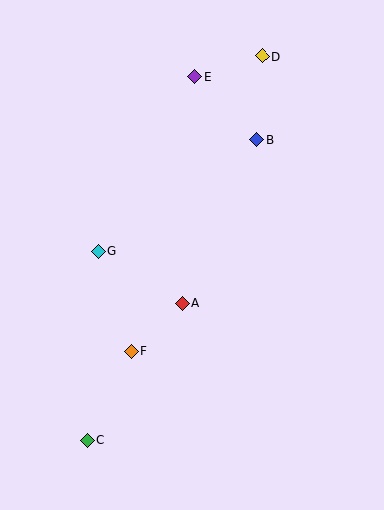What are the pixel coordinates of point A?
Point A is at (182, 303).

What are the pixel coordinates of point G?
Point G is at (98, 252).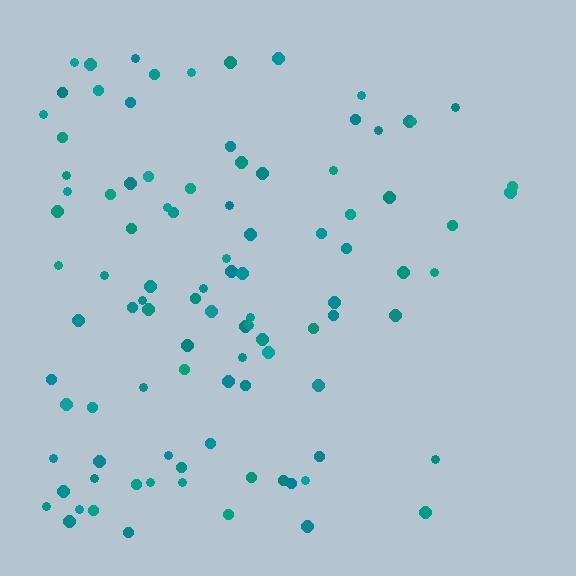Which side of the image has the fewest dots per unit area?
The right.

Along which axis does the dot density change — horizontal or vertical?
Horizontal.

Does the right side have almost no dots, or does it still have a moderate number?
Still a moderate number, just noticeably fewer than the left.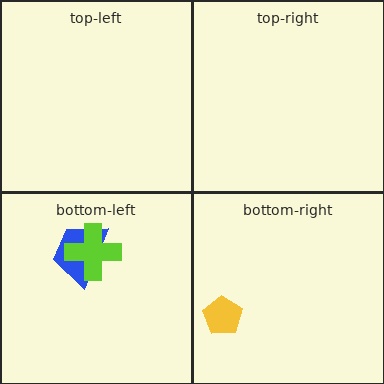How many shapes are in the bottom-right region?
1.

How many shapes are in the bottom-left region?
2.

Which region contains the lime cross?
The bottom-left region.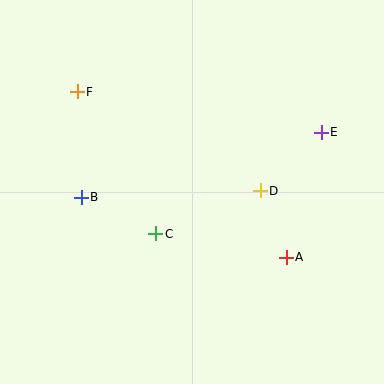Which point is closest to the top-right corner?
Point E is closest to the top-right corner.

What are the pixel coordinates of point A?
Point A is at (286, 257).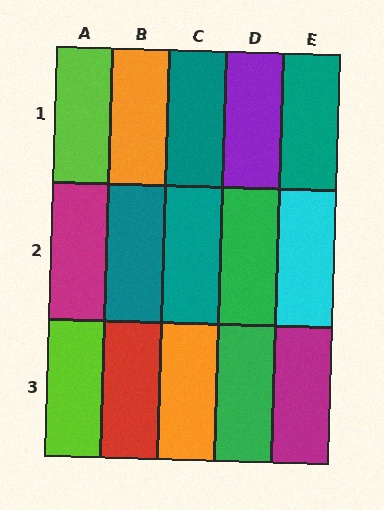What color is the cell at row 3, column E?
Magenta.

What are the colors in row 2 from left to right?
Magenta, teal, teal, green, cyan.